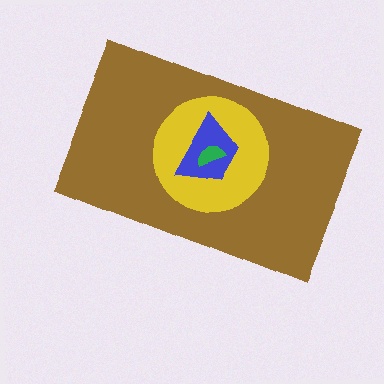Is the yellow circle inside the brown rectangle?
Yes.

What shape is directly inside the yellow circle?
The blue trapezoid.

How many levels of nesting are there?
4.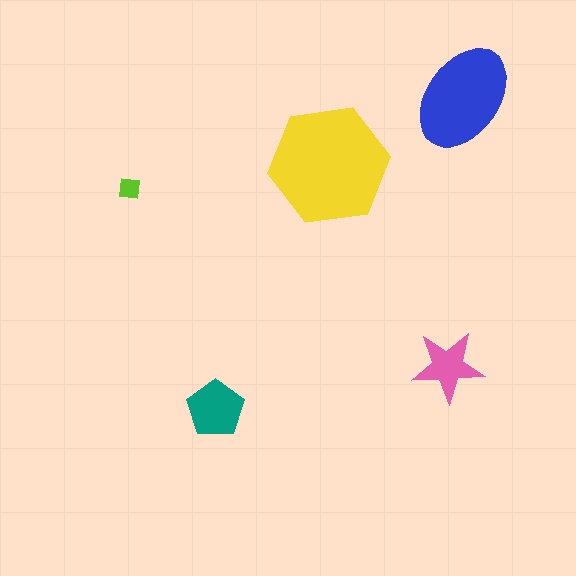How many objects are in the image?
There are 5 objects in the image.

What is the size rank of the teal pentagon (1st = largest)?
3rd.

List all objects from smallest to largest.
The lime square, the pink star, the teal pentagon, the blue ellipse, the yellow hexagon.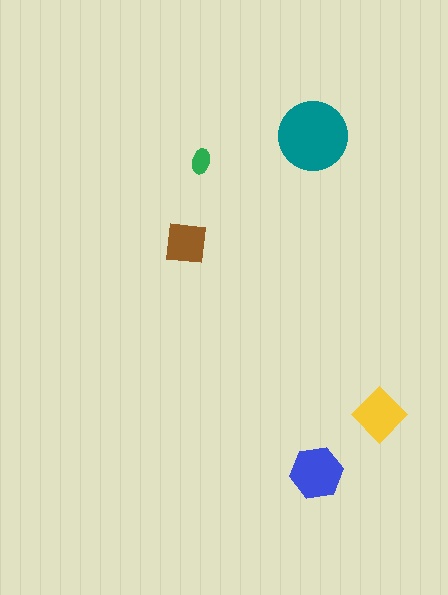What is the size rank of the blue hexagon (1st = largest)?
2nd.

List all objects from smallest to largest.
The green ellipse, the brown square, the yellow diamond, the blue hexagon, the teal circle.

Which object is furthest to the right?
The yellow diamond is rightmost.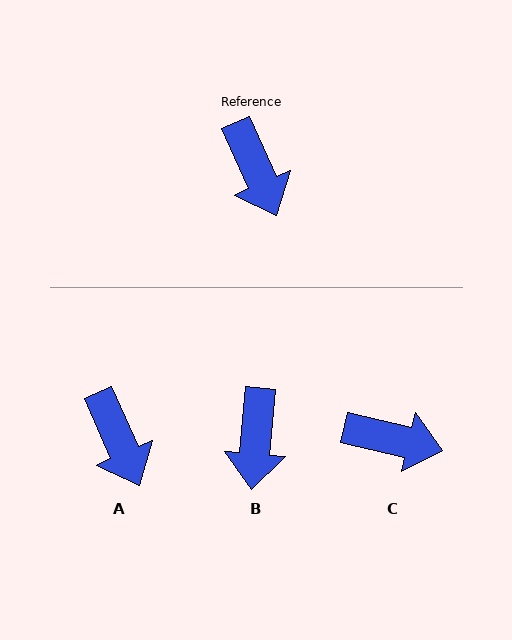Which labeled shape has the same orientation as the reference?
A.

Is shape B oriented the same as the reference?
No, it is off by about 29 degrees.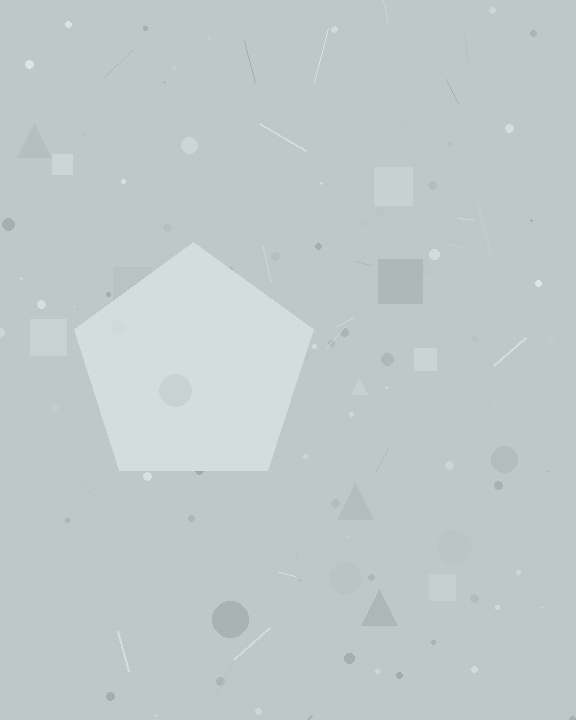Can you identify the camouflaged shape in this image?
The camouflaged shape is a pentagon.